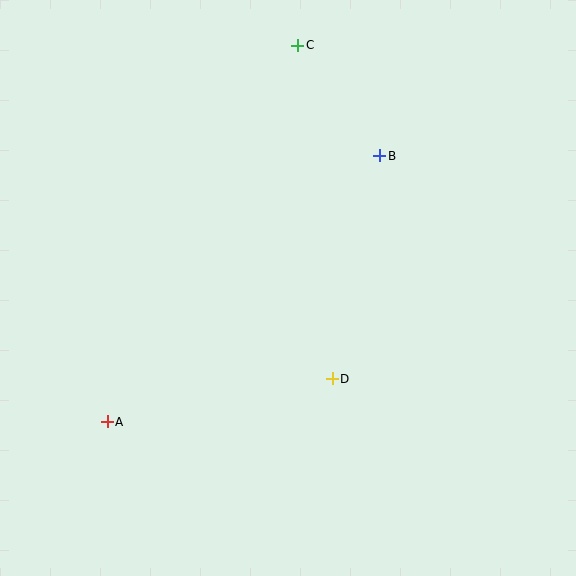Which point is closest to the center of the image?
Point D at (332, 379) is closest to the center.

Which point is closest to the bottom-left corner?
Point A is closest to the bottom-left corner.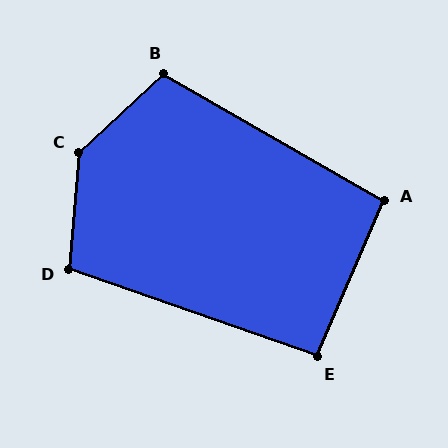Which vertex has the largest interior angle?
C, at approximately 138 degrees.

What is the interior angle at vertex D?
Approximately 104 degrees (obtuse).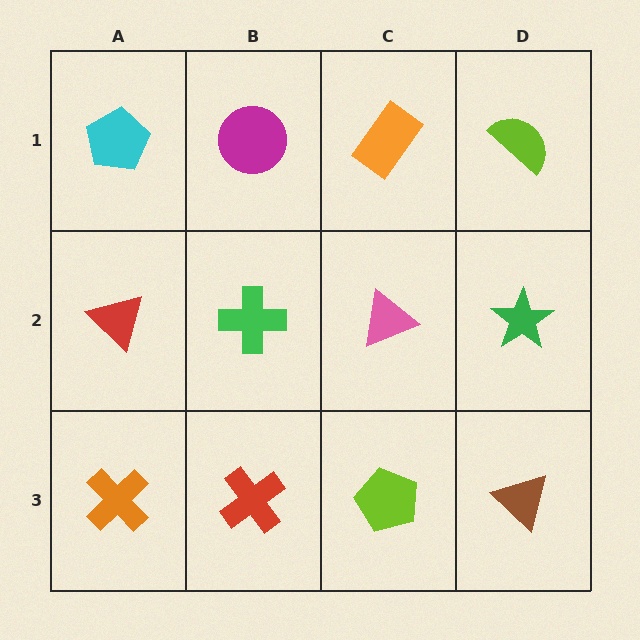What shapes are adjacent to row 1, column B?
A green cross (row 2, column B), a cyan pentagon (row 1, column A), an orange rectangle (row 1, column C).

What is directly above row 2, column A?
A cyan pentagon.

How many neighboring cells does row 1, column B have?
3.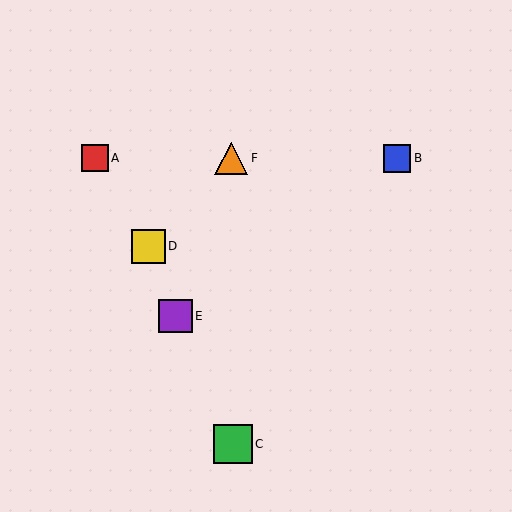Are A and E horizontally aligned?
No, A is at y≈158 and E is at y≈316.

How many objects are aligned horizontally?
3 objects (A, B, F) are aligned horizontally.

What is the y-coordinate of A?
Object A is at y≈158.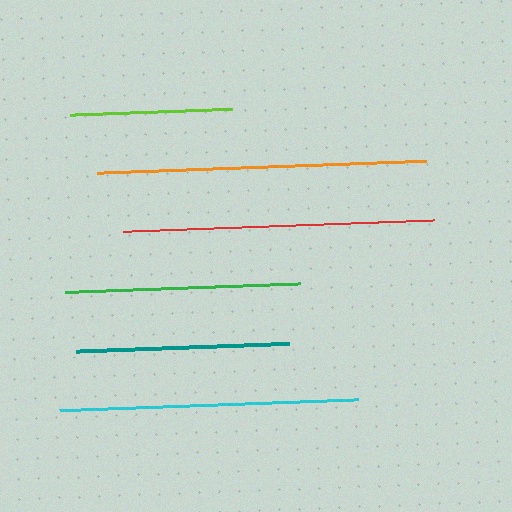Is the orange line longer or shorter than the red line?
The orange line is longer than the red line.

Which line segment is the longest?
The orange line is the longest at approximately 329 pixels.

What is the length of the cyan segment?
The cyan segment is approximately 299 pixels long.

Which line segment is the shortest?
The lime line is the shortest at approximately 162 pixels.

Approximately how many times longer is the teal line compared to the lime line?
The teal line is approximately 1.3 times the length of the lime line.